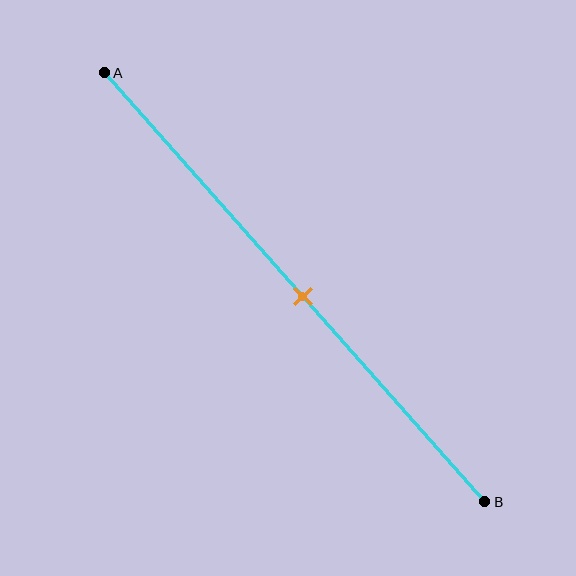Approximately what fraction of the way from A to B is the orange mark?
The orange mark is approximately 50% of the way from A to B.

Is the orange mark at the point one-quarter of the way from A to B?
No, the mark is at about 50% from A, not at the 25% one-quarter point.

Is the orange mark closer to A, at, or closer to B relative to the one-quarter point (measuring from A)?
The orange mark is closer to point B than the one-quarter point of segment AB.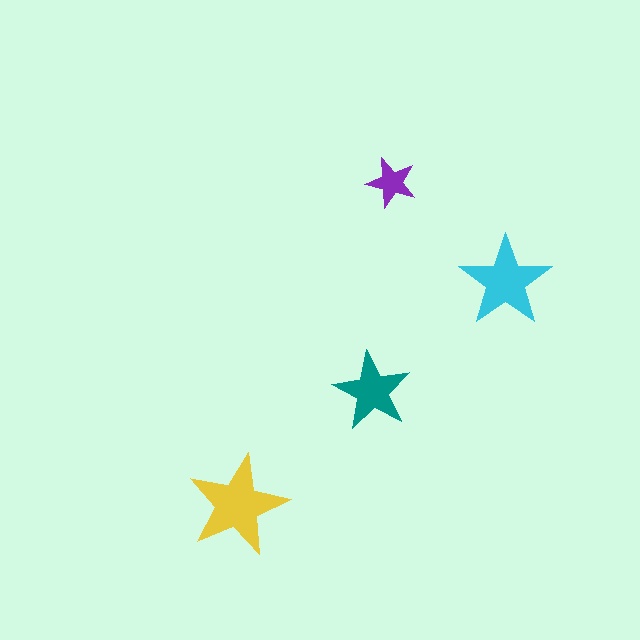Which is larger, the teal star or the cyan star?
The cyan one.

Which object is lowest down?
The yellow star is bottommost.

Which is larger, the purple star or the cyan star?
The cyan one.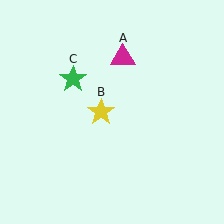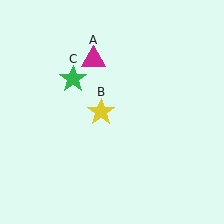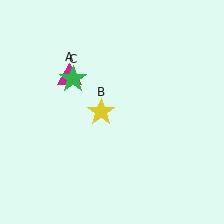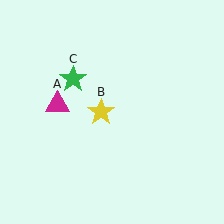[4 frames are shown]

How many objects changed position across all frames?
1 object changed position: magenta triangle (object A).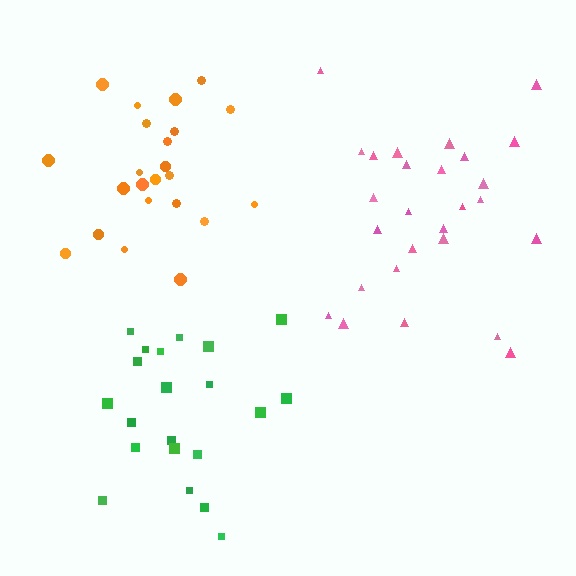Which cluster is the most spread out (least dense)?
Pink.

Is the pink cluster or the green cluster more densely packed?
Green.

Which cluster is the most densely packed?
Green.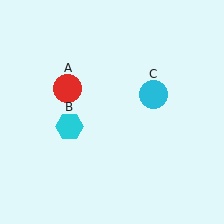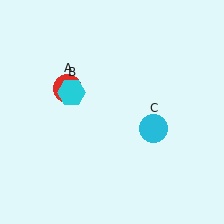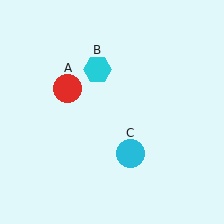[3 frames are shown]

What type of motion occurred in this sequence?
The cyan hexagon (object B), cyan circle (object C) rotated clockwise around the center of the scene.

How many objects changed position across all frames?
2 objects changed position: cyan hexagon (object B), cyan circle (object C).